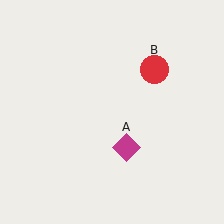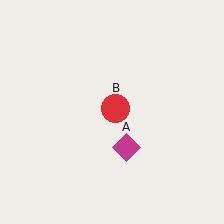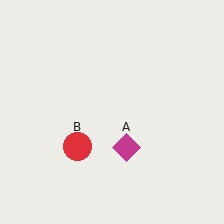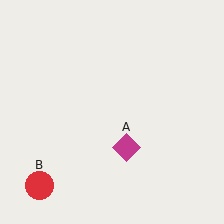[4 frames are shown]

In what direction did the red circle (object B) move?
The red circle (object B) moved down and to the left.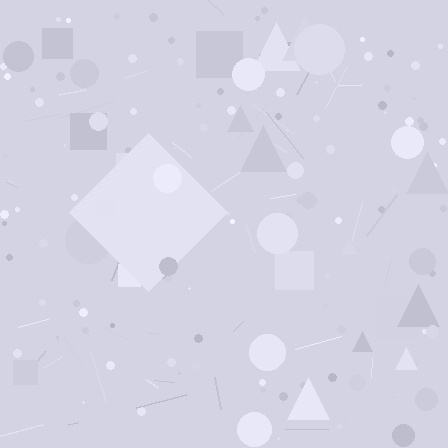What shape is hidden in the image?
A diamond is hidden in the image.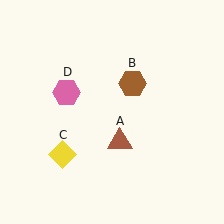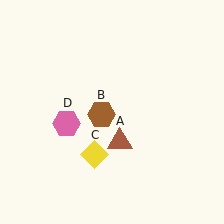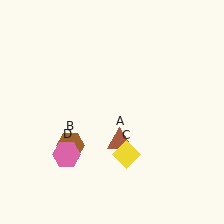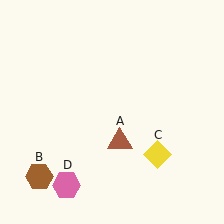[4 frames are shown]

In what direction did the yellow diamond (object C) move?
The yellow diamond (object C) moved right.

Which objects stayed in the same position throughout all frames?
Brown triangle (object A) remained stationary.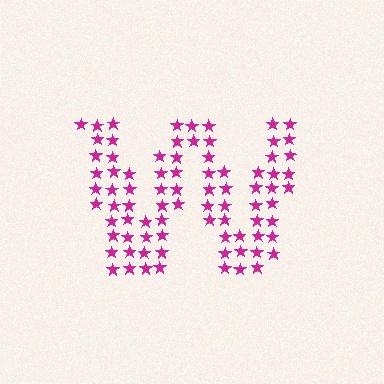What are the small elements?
The small elements are stars.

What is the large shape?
The large shape is the letter W.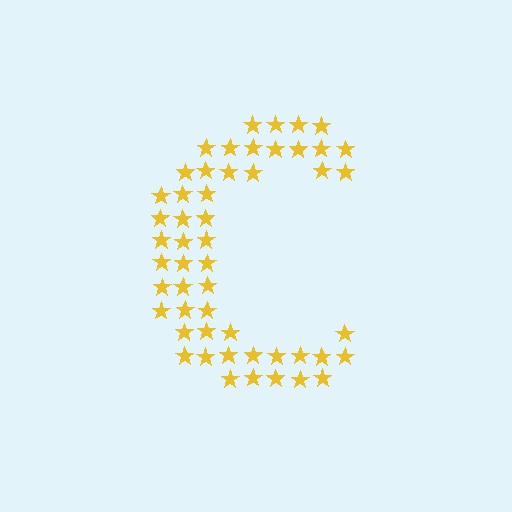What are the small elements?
The small elements are stars.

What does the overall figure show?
The overall figure shows the letter C.